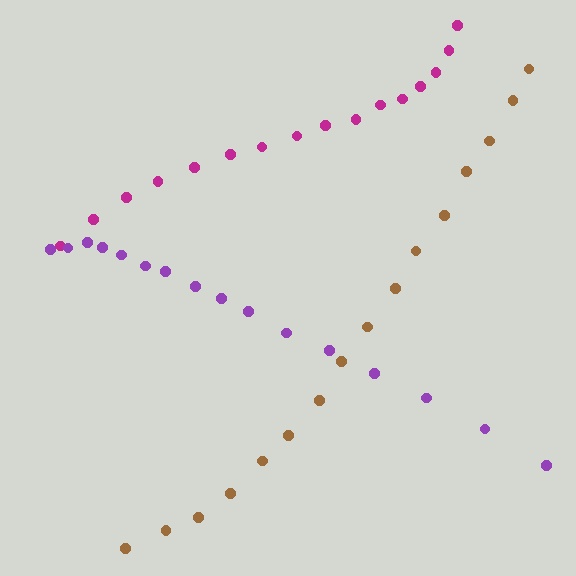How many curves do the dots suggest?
There are 3 distinct paths.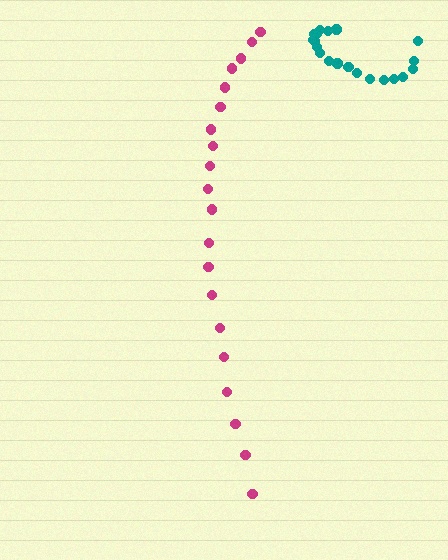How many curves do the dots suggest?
There are 2 distinct paths.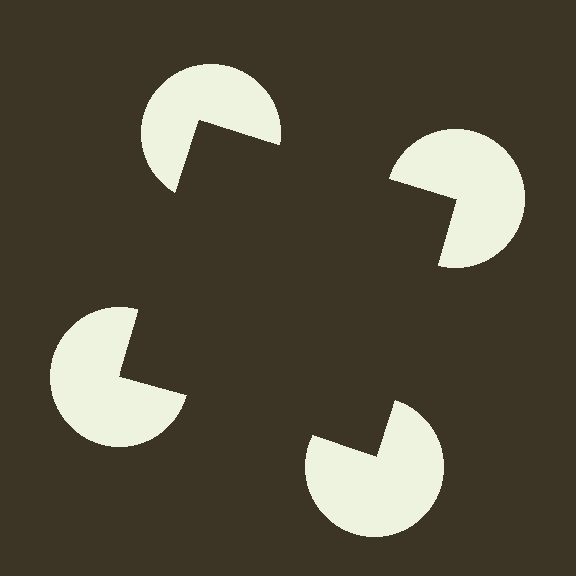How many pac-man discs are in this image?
There are 4 — one at each vertex of the illusory square.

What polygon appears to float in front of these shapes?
An illusory square — its edges are inferred from the aligned wedge cuts in the pac-man discs, not physically drawn.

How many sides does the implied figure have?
4 sides.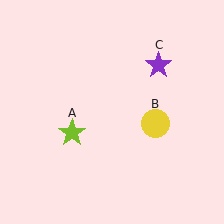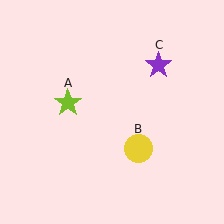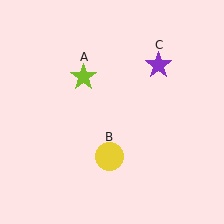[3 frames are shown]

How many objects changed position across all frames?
2 objects changed position: lime star (object A), yellow circle (object B).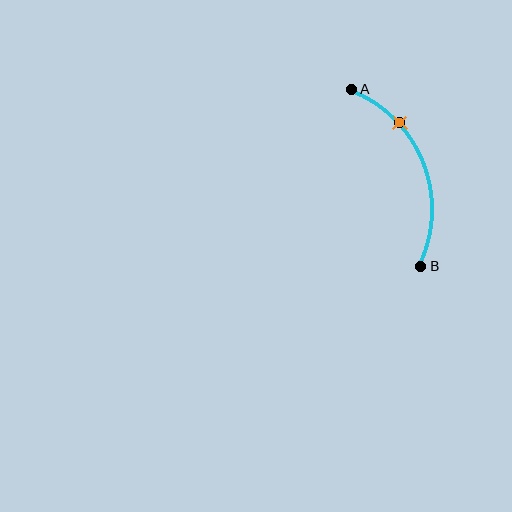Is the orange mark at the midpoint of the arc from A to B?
No. The orange mark lies on the arc but is closer to endpoint A. The arc midpoint would be at the point on the curve equidistant along the arc from both A and B.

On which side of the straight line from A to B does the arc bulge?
The arc bulges to the right of the straight line connecting A and B.